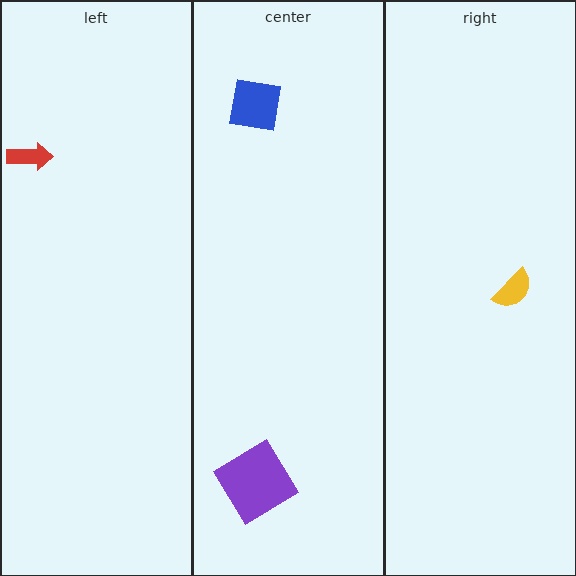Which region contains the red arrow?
The left region.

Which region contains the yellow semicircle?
The right region.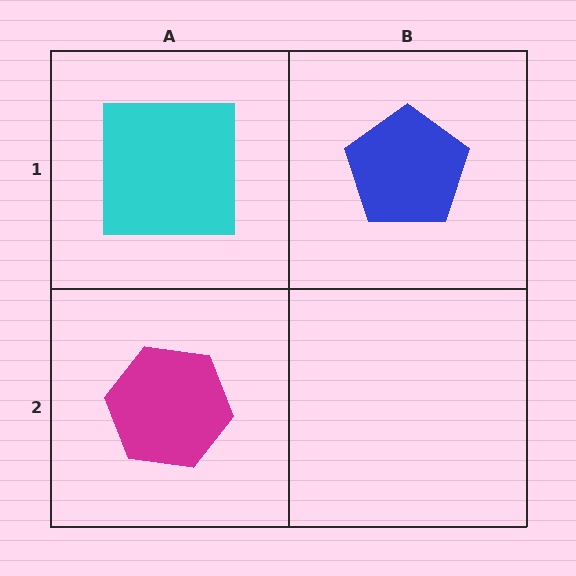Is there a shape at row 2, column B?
No, that cell is empty.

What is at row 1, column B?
A blue pentagon.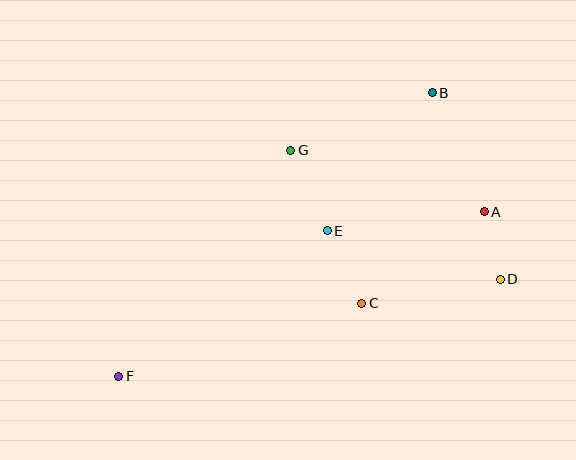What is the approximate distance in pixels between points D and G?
The distance between D and G is approximately 246 pixels.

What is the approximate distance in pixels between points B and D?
The distance between B and D is approximately 198 pixels.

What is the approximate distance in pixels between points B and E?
The distance between B and E is approximately 173 pixels.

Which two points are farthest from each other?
Points B and F are farthest from each other.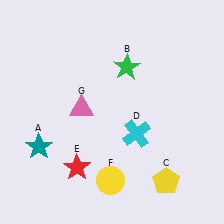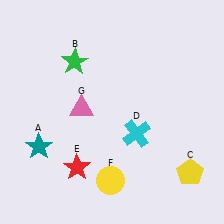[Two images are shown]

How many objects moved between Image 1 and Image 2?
2 objects moved between the two images.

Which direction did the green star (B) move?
The green star (B) moved left.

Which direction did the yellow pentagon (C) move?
The yellow pentagon (C) moved right.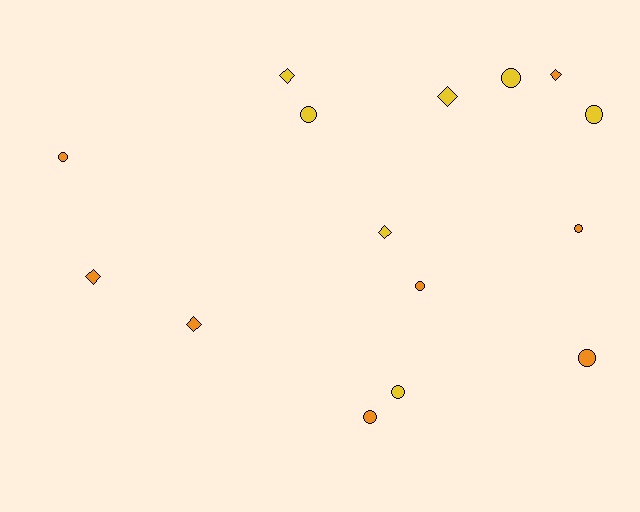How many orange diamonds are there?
There are 3 orange diamonds.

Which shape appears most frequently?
Circle, with 9 objects.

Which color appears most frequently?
Orange, with 8 objects.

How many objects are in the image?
There are 15 objects.